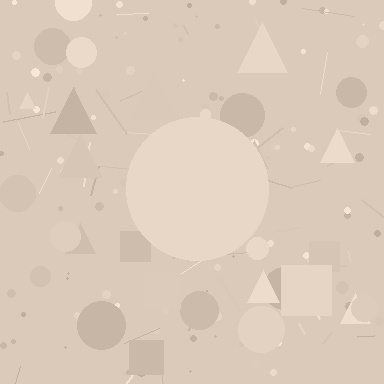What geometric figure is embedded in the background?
A circle is embedded in the background.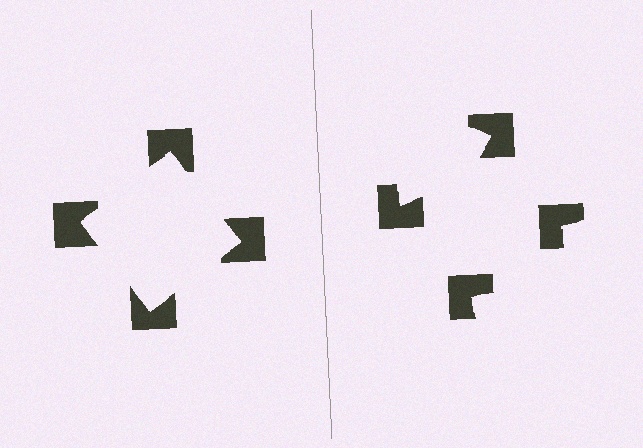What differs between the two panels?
The notched squares are positioned identically on both sides; only the wedge orientations differ. On the left they align to a square; on the right they are misaligned.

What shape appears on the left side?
An illusory square.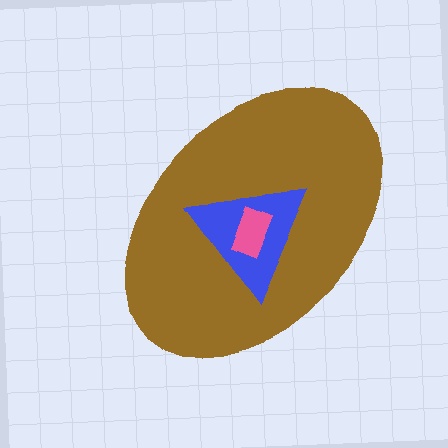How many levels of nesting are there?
3.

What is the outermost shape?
The brown ellipse.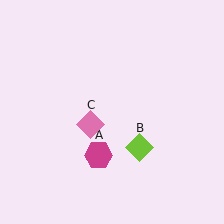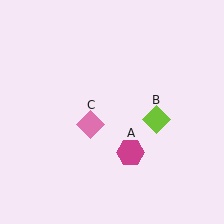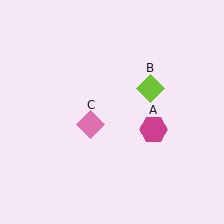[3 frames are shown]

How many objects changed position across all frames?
2 objects changed position: magenta hexagon (object A), lime diamond (object B).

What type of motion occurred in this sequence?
The magenta hexagon (object A), lime diamond (object B) rotated counterclockwise around the center of the scene.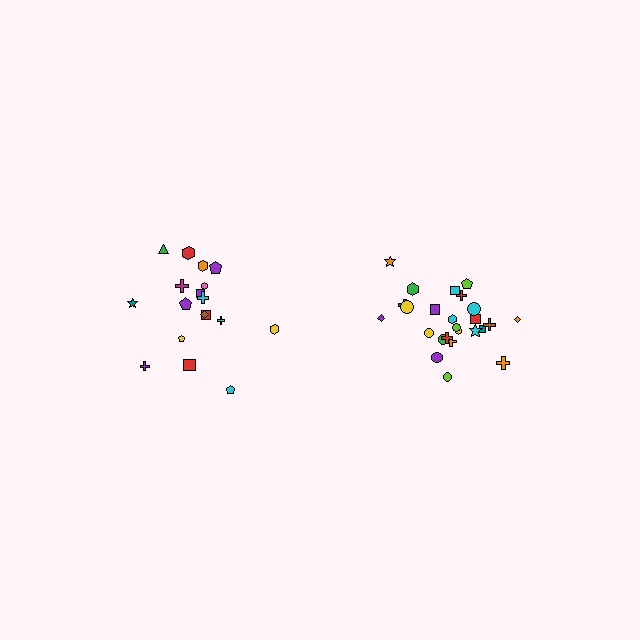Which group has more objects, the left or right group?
The right group.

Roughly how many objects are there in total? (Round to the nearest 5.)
Roughly 45 objects in total.